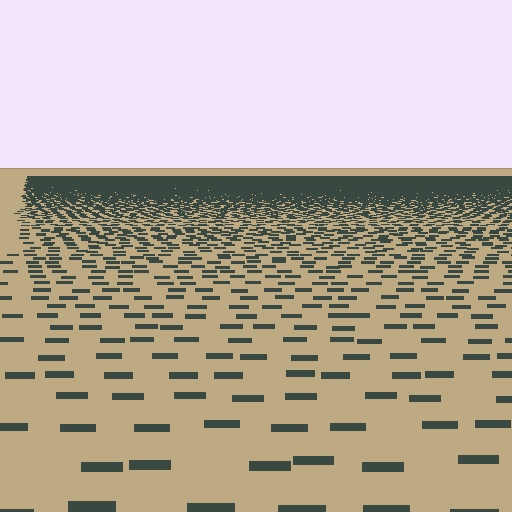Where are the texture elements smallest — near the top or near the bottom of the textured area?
Near the top.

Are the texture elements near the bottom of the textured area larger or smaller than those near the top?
Larger. Near the bottom, elements are closer to the viewer and appear at a bigger on-screen size.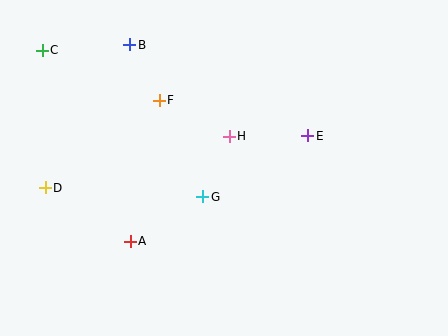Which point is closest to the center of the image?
Point H at (229, 136) is closest to the center.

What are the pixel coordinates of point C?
Point C is at (42, 50).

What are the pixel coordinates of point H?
Point H is at (229, 136).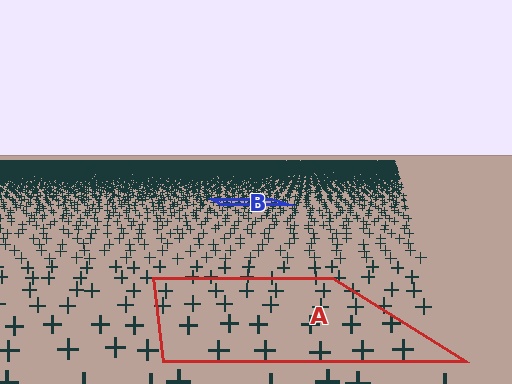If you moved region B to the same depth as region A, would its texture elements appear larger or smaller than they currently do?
They would appear larger. At a closer depth, the same texture elements are projected at a bigger on-screen size.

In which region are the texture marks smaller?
The texture marks are smaller in region B, because it is farther away.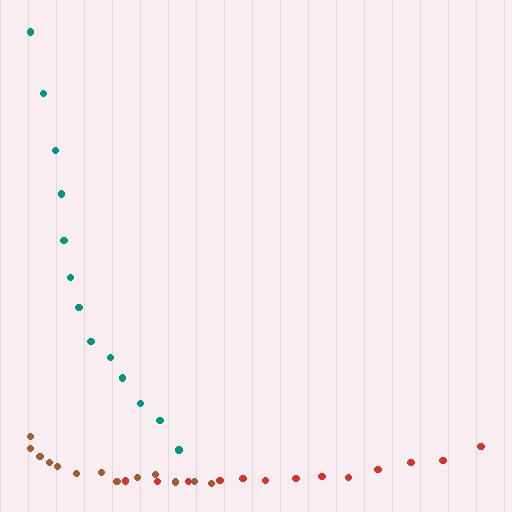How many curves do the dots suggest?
There are 3 distinct paths.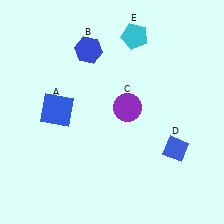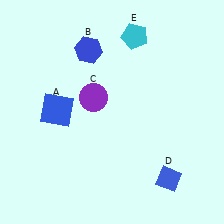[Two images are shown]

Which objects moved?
The objects that moved are: the purple circle (C), the blue diamond (D).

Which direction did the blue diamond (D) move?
The blue diamond (D) moved down.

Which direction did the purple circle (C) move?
The purple circle (C) moved left.